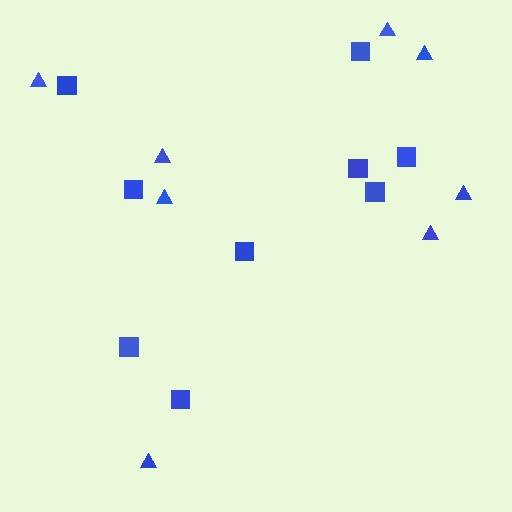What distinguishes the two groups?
There are 2 groups: one group of squares (9) and one group of triangles (8).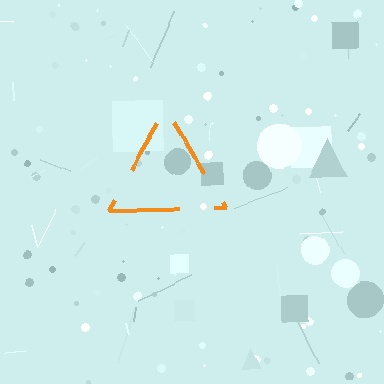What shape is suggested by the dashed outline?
The dashed outline suggests a triangle.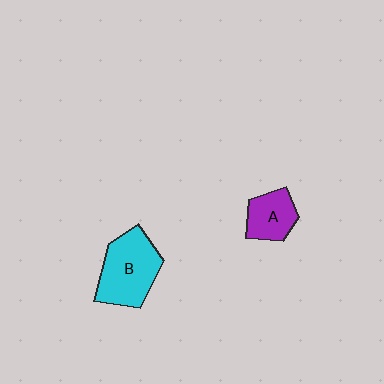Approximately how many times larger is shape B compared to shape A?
Approximately 1.8 times.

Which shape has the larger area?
Shape B (cyan).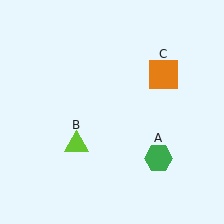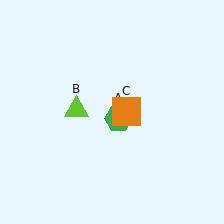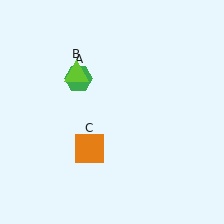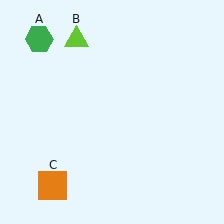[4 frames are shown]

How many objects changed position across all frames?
3 objects changed position: green hexagon (object A), lime triangle (object B), orange square (object C).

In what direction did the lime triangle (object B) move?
The lime triangle (object B) moved up.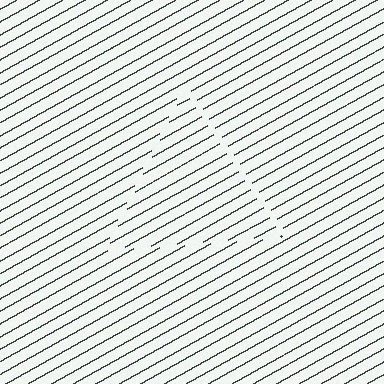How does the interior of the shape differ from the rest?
The interior of the shape contains the same grating, shifted by half a period — the contour is defined by the phase discontinuity where line-ends from the inner and outer gratings abut.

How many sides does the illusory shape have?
3 sides — the line-ends trace a triangle.